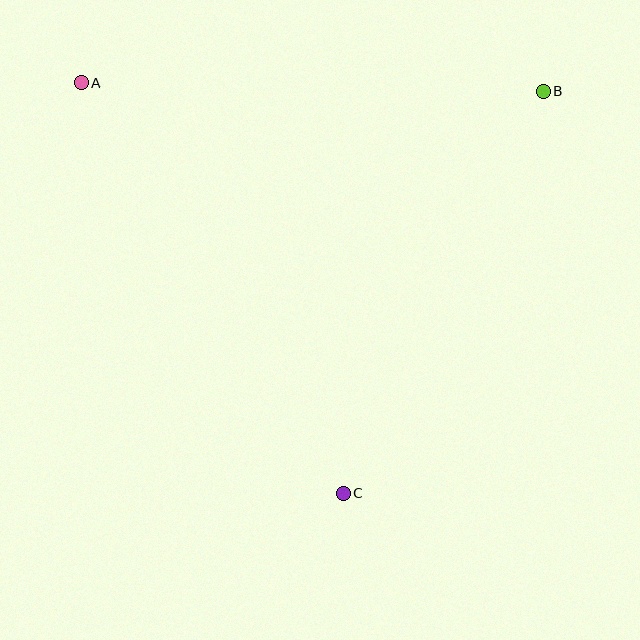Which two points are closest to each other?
Points B and C are closest to each other.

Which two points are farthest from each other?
Points A and C are farthest from each other.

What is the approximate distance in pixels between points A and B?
The distance between A and B is approximately 462 pixels.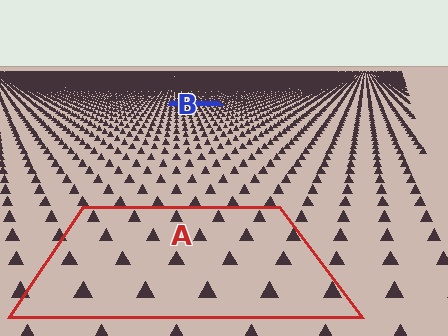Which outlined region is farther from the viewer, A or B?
Region B is farther from the viewer — the texture elements inside it appear smaller and more densely packed.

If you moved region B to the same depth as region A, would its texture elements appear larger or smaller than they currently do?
They would appear larger. At a closer depth, the same texture elements are projected at a bigger on-screen size.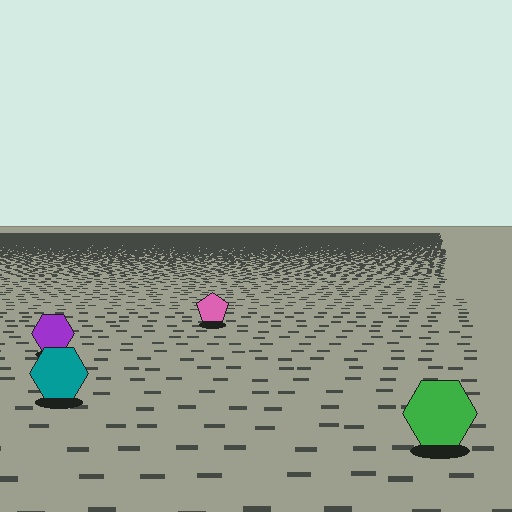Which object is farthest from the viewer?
The pink pentagon is farthest from the viewer. It appears smaller and the ground texture around it is denser.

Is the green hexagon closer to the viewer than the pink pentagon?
Yes. The green hexagon is closer — you can tell from the texture gradient: the ground texture is coarser near it.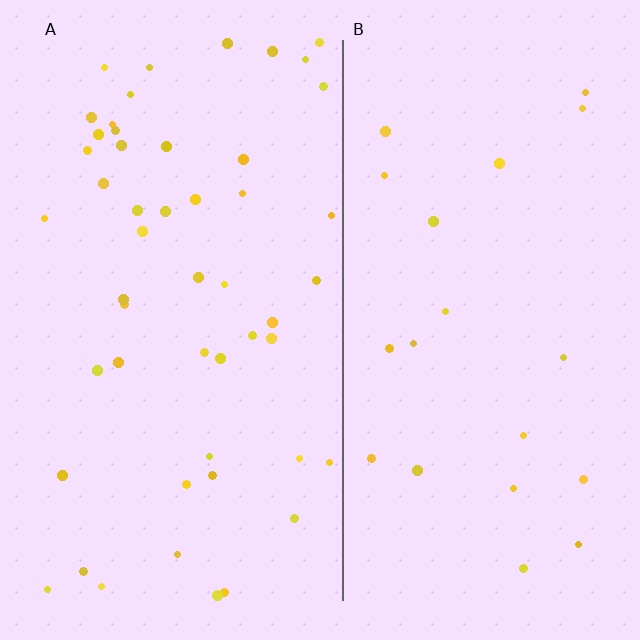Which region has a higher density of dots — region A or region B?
A (the left).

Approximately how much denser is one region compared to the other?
Approximately 2.4× — region A over region B.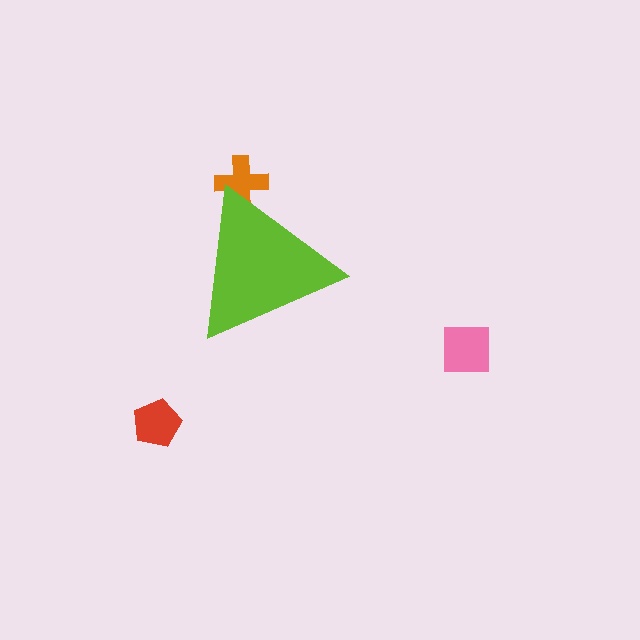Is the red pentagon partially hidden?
No, the red pentagon is fully visible.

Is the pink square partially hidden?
No, the pink square is fully visible.